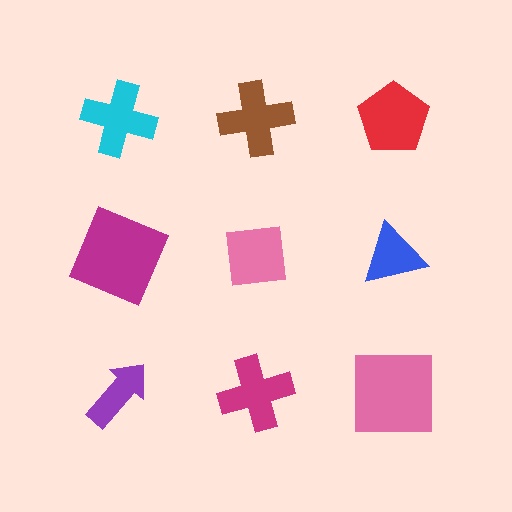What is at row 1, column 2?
A brown cross.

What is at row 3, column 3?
A pink square.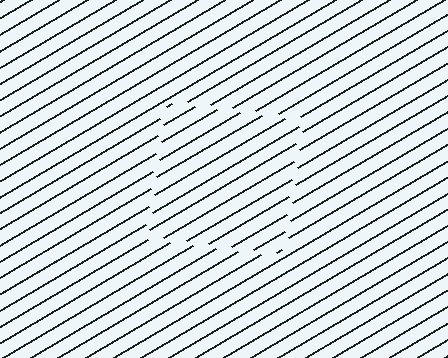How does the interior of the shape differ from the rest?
The interior of the shape contains the same grating, shifted by half a period — the contour is defined by the phase discontinuity where line-ends from the inner and outer gratings abut.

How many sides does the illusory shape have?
4 sides — the line-ends trace a square.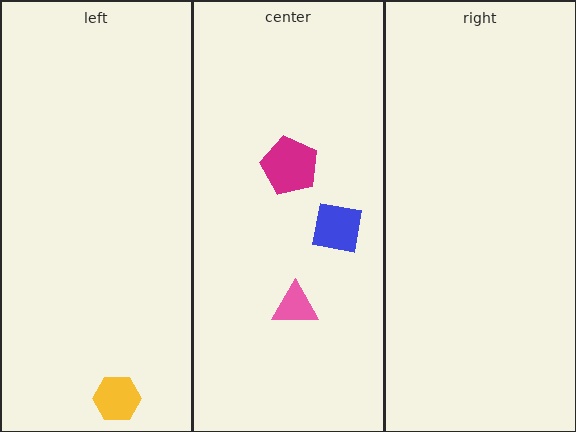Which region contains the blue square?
The center region.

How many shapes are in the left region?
1.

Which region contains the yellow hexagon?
The left region.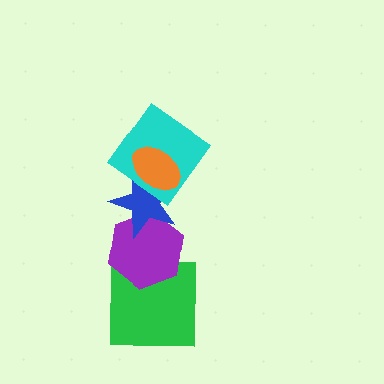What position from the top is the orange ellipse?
The orange ellipse is 1st from the top.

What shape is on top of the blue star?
The cyan diamond is on top of the blue star.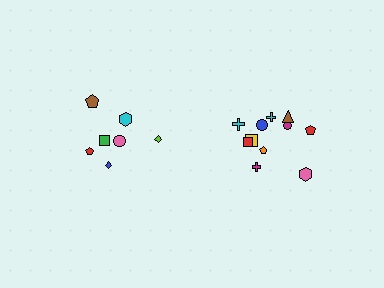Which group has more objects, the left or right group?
The right group.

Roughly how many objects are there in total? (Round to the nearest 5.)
Roughly 20 objects in total.